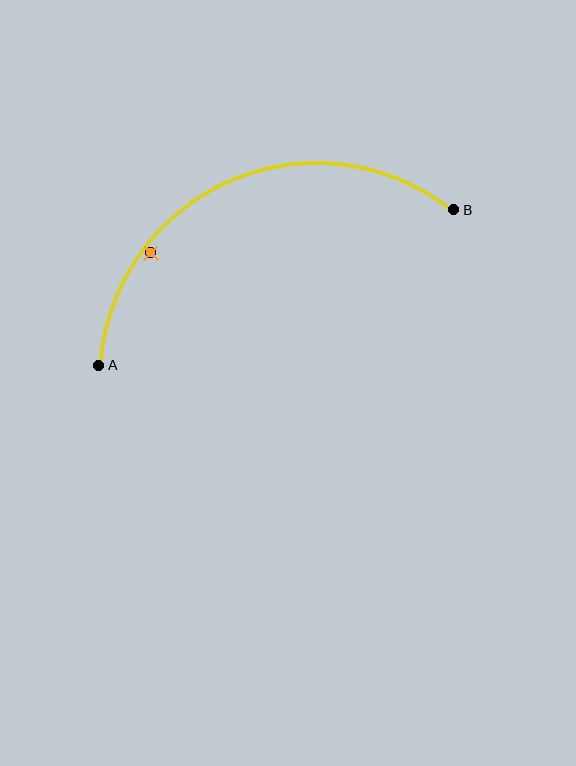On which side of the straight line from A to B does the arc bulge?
The arc bulges above the straight line connecting A and B.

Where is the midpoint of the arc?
The arc midpoint is the point on the curve farthest from the straight line joining A and B. It sits above that line.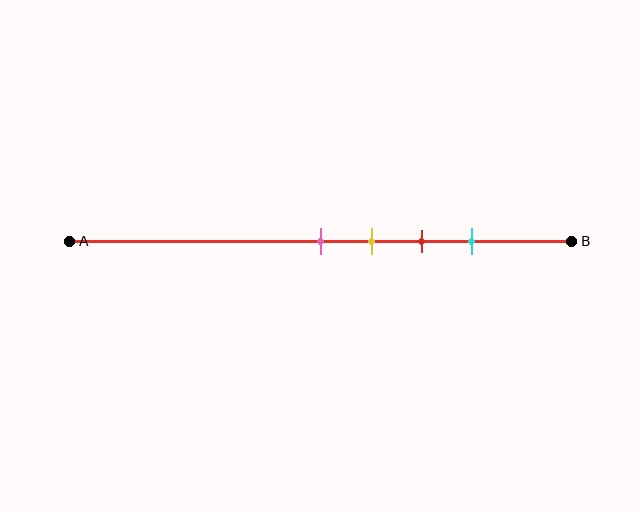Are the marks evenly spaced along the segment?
Yes, the marks are approximately evenly spaced.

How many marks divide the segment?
There are 4 marks dividing the segment.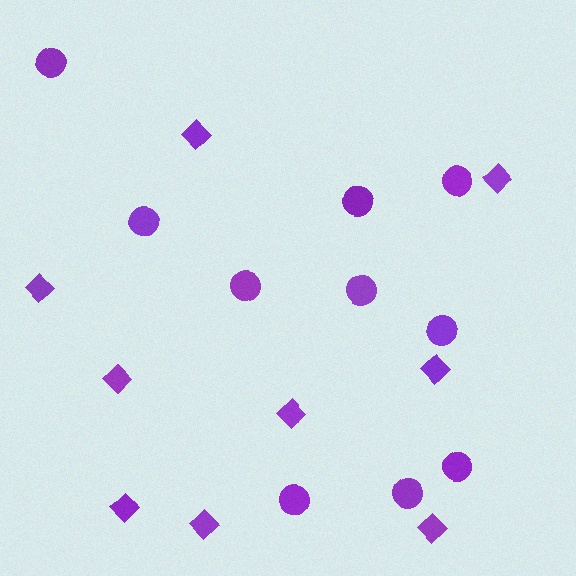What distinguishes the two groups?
There are 2 groups: one group of diamonds (9) and one group of circles (10).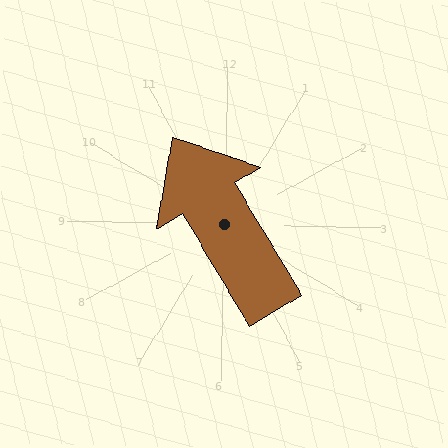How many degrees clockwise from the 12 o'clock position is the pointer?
Approximately 328 degrees.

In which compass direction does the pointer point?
Northwest.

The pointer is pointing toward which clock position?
Roughly 11 o'clock.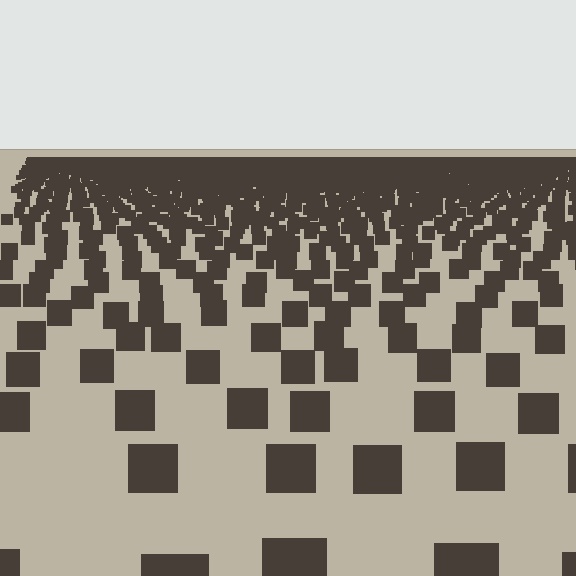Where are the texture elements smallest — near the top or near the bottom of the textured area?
Near the top.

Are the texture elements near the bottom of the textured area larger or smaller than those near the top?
Larger. Near the bottom, elements are closer to the viewer and appear at a bigger on-screen size.